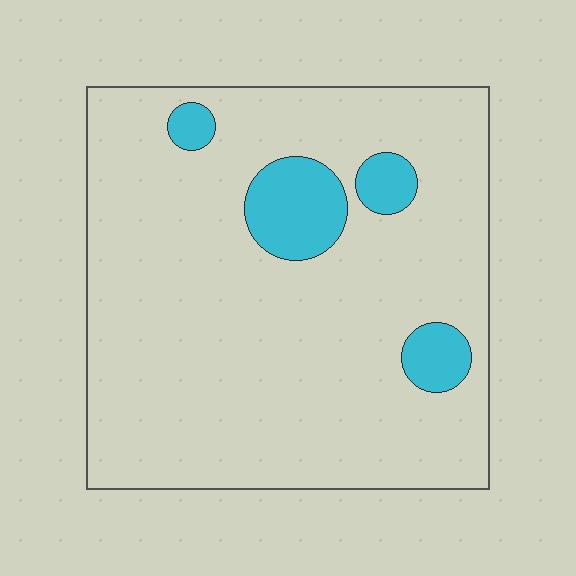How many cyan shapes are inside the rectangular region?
4.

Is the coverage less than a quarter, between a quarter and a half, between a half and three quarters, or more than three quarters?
Less than a quarter.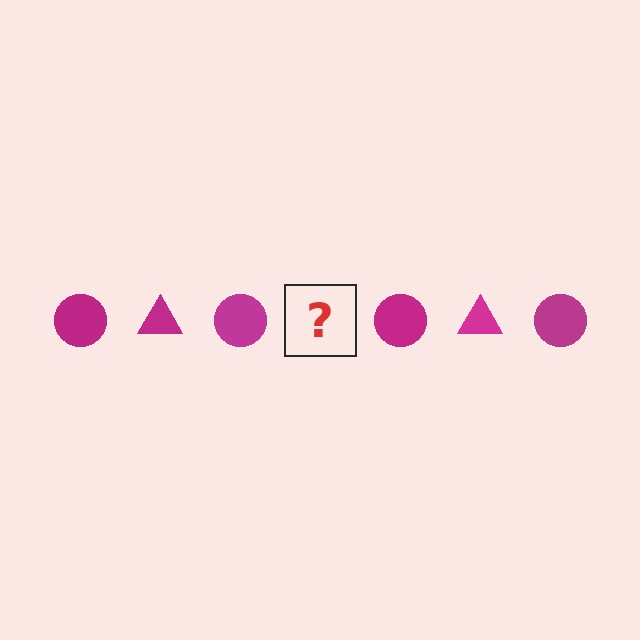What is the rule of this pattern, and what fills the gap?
The rule is that the pattern cycles through circle, triangle shapes in magenta. The gap should be filled with a magenta triangle.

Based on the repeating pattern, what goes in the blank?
The blank should be a magenta triangle.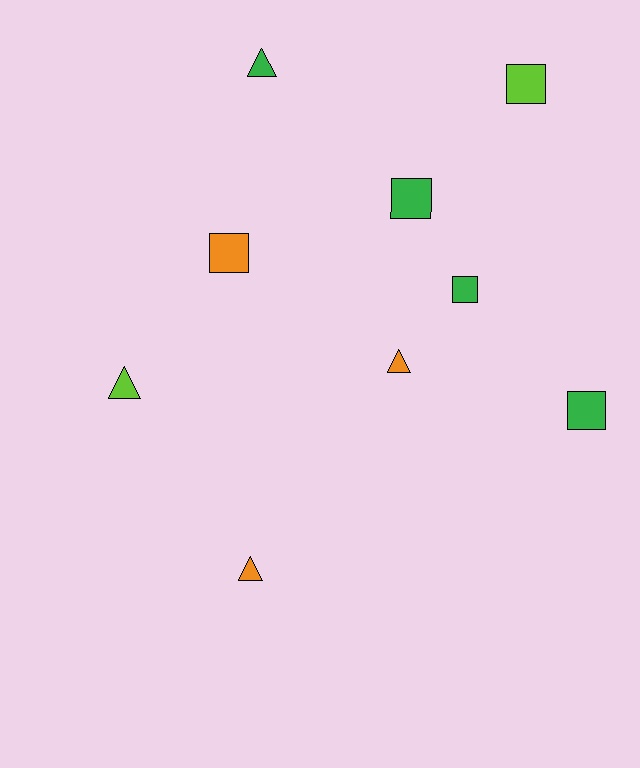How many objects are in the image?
There are 9 objects.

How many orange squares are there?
There is 1 orange square.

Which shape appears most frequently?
Square, with 5 objects.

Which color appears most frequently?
Green, with 4 objects.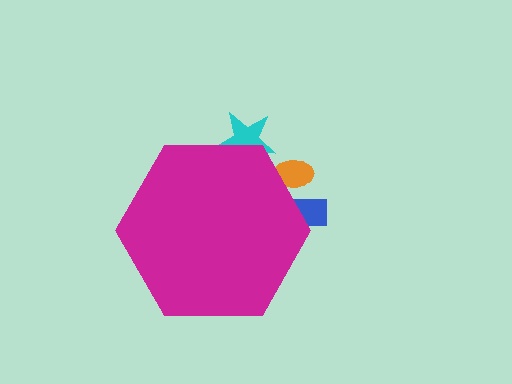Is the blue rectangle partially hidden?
Yes, the blue rectangle is partially hidden behind the magenta hexagon.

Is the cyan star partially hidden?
Yes, the cyan star is partially hidden behind the magenta hexagon.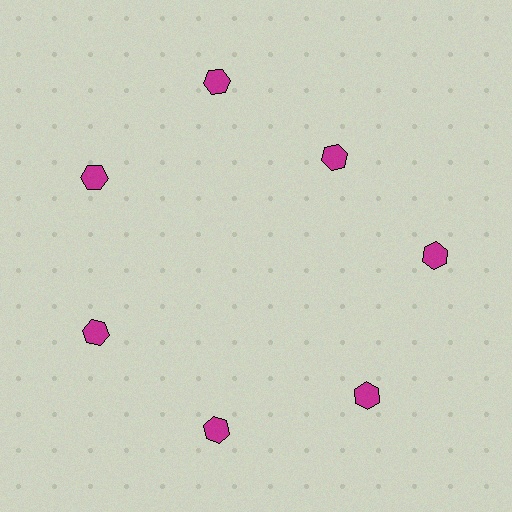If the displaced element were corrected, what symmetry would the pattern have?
It would have 7-fold rotational symmetry — the pattern would map onto itself every 51 degrees.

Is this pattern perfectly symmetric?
No. The 7 magenta hexagons are arranged in a ring, but one element near the 1 o'clock position is pulled inward toward the center, breaking the 7-fold rotational symmetry.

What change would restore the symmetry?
The symmetry would be restored by moving it outward, back onto the ring so that all 7 hexagons sit at equal angles and equal distance from the center.